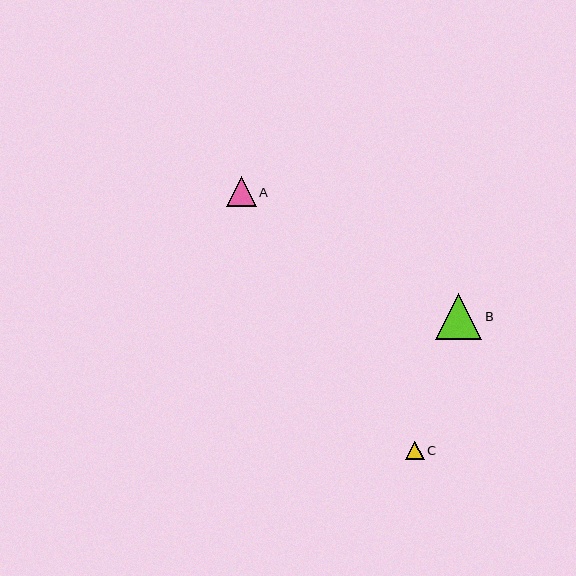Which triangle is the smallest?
Triangle C is the smallest with a size of approximately 19 pixels.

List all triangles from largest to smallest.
From largest to smallest: B, A, C.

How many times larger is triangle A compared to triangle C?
Triangle A is approximately 1.6 times the size of triangle C.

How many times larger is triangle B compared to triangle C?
Triangle B is approximately 2.5 times the size of triangle C.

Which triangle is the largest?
Triangle B is the largest with a size of approximately 46 pixels.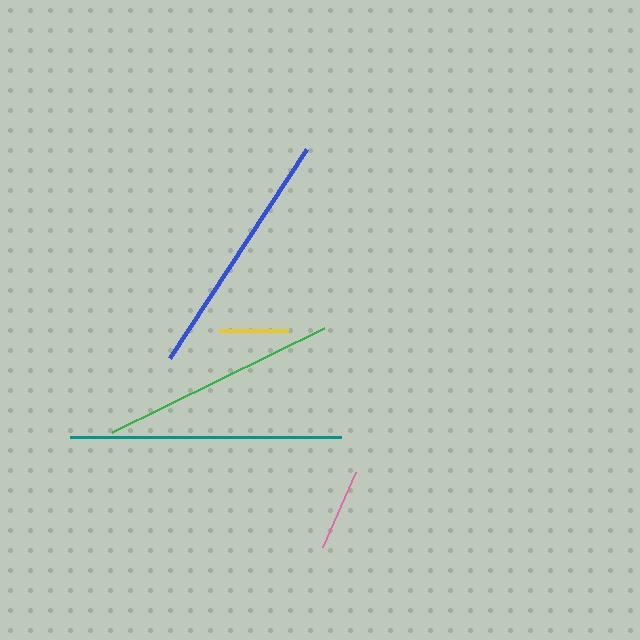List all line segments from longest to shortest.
From longest to shortest: teal, blue, green, pink, yellow.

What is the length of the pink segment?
The pink segment is approximately 82 pixels long.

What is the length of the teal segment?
The teal segment is approximately 271 pixels long.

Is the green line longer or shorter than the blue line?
The blue line is longer than the green line.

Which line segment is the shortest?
The yellow line is the shortest at approximately 69 pixels.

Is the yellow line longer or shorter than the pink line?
The pink line is longer than the yellow line.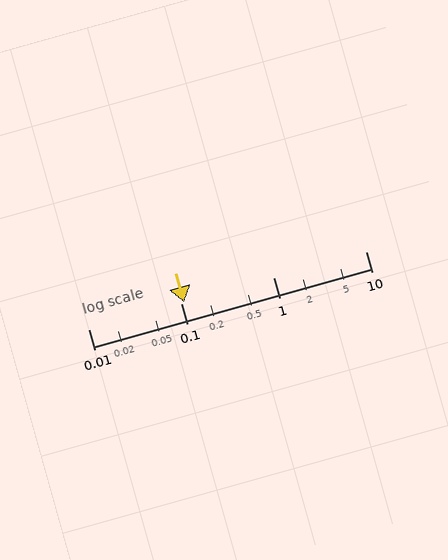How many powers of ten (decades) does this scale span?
The scale spans 3 decades, from 0.01 to 10.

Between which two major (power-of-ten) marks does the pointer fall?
The pointer is between 0.1 and 1.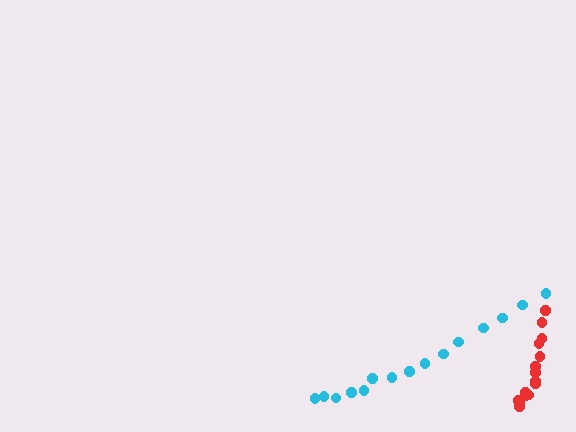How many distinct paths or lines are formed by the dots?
There are 2 distinct paths.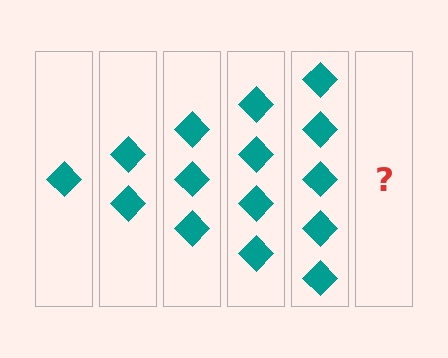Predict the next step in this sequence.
The next step is 6 diamonds.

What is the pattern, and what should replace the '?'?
The pattern is that each step adds one more diamond. The '?' should be 6 diamonds.